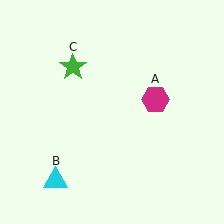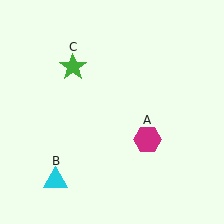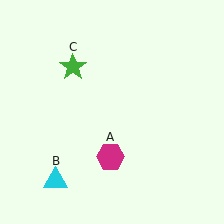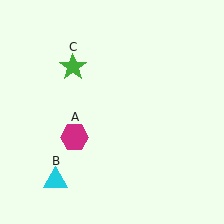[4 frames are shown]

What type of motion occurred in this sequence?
The magenta hexagon (object A) rotated clockwise around the center of the scene.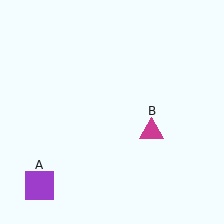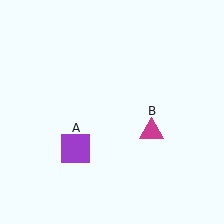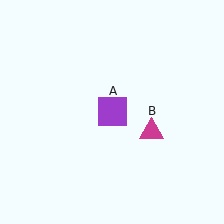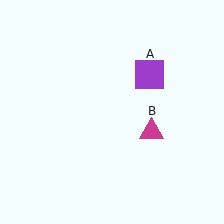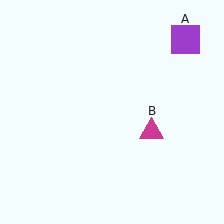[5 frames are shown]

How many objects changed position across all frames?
1 object changed position: purple square (object A).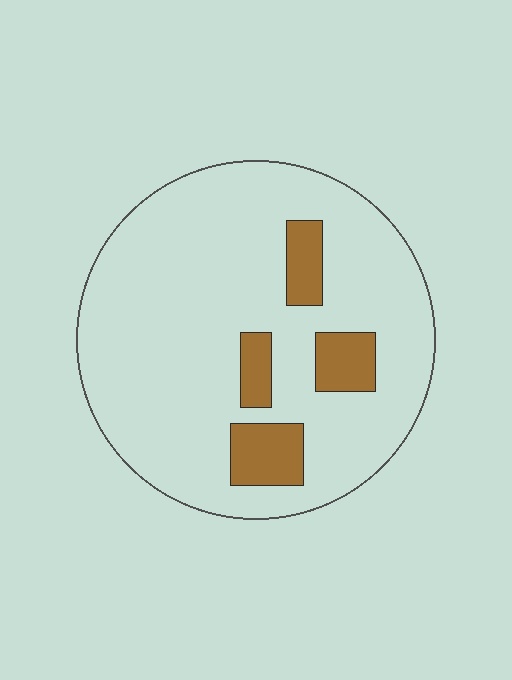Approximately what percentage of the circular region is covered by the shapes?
Approximately 15%.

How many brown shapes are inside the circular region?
4.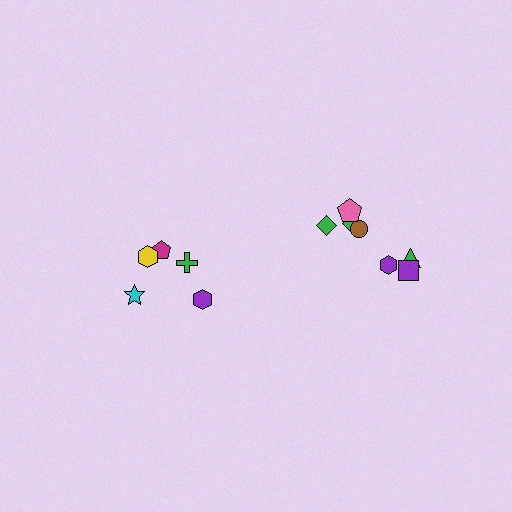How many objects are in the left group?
There are 5 objects.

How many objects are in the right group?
There are 7 objects.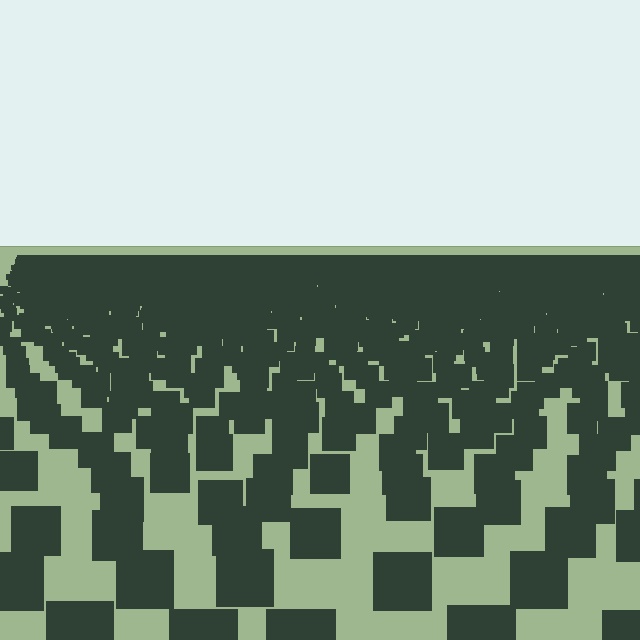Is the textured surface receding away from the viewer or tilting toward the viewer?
The surface is receding away from the viewer. Texture elements get smaller and denser toward the top.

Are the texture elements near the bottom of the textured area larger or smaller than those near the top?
Larger. Near the bottom, elements are closer to the viewer and appear at a bigger on-screen size.